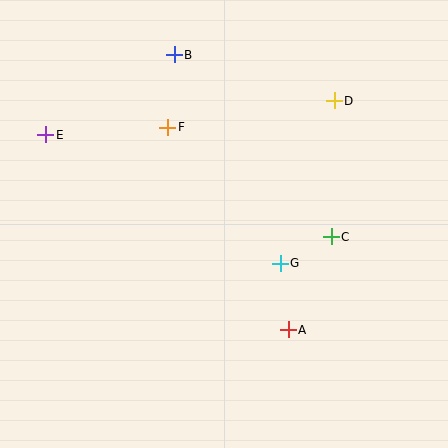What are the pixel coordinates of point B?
Point B is at (174, 55).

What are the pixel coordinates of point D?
Point D is at (334, 101).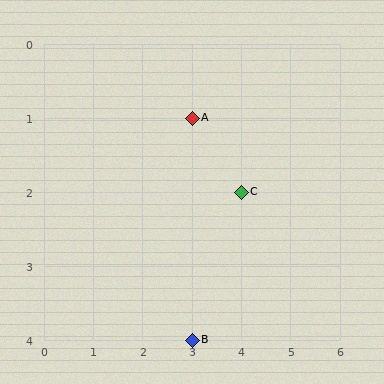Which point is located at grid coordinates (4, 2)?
Point C is at (4, 2).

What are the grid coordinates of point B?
Point B is at grid coordinates (3, 4).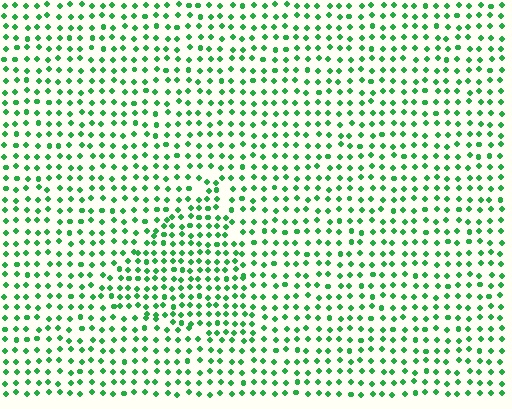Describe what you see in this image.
The image contains small green elements arranged at two different densities. A triangle-shaped region is visible where the elements are more densely packed than the surrounding area.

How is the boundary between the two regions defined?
The boundary is defined by a change in element density (approximately 1.5x ratio). All elements are the same color, size, and shape.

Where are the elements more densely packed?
The elements are more densely packed inside the triangle boundary.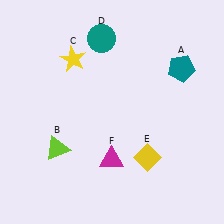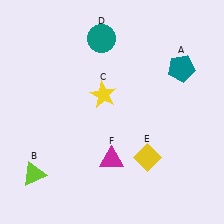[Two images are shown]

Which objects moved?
The objects that moved are: the lime triangle (B), the yellow star (C).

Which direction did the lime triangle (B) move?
The lime triangle (B) moved down.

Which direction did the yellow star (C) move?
The yellow star (C) moved down.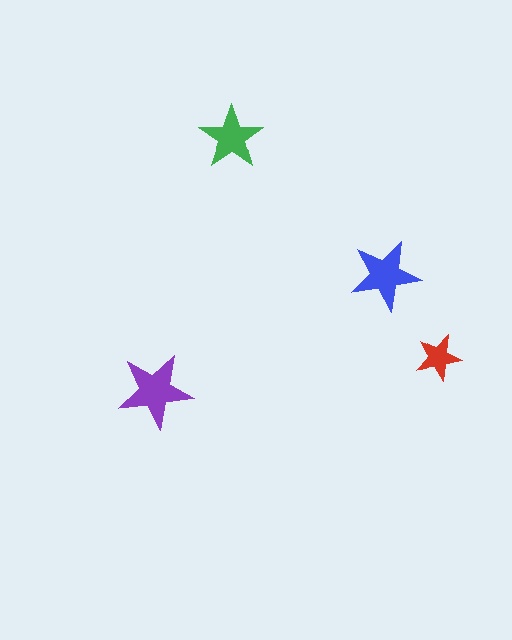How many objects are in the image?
There are 4 objects in the image.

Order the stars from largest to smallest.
the purple one, the blue one, the green one, the red one.